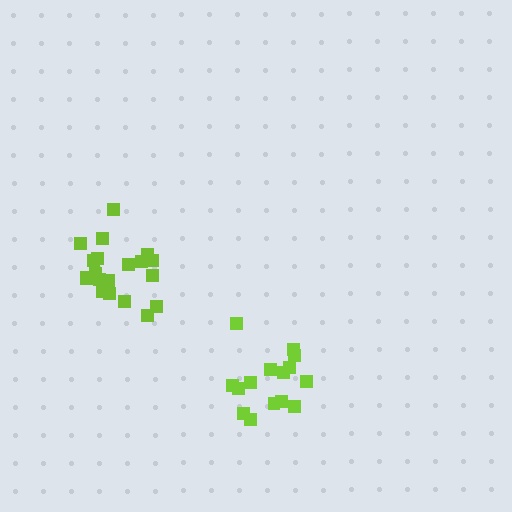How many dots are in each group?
Group 1: 20 dots, Group 2: 15 dots (35 total).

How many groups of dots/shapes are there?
There are 2 groups.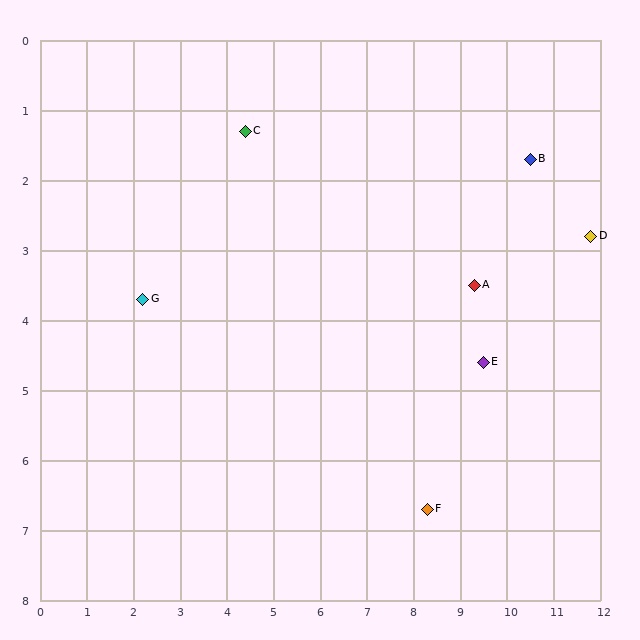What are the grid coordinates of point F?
Point F is at approximately (8.3, 6.7).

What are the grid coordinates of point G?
Point G is at approximately (2.2, 3.7).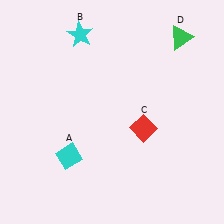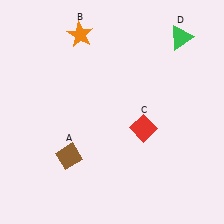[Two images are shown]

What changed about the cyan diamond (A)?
In Image 1, A is cyan. In Image 2, it changed to brown.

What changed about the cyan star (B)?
In Image 1, B is cyan. In Image 2, it changed to orange.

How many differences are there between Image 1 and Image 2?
There are 2 differences between the two images.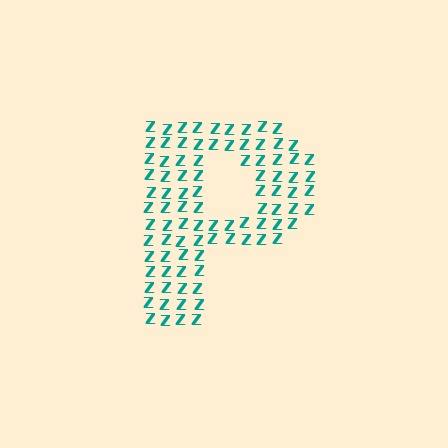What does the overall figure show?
The overall figure shows the letter P.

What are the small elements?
The small elements are letter Z's.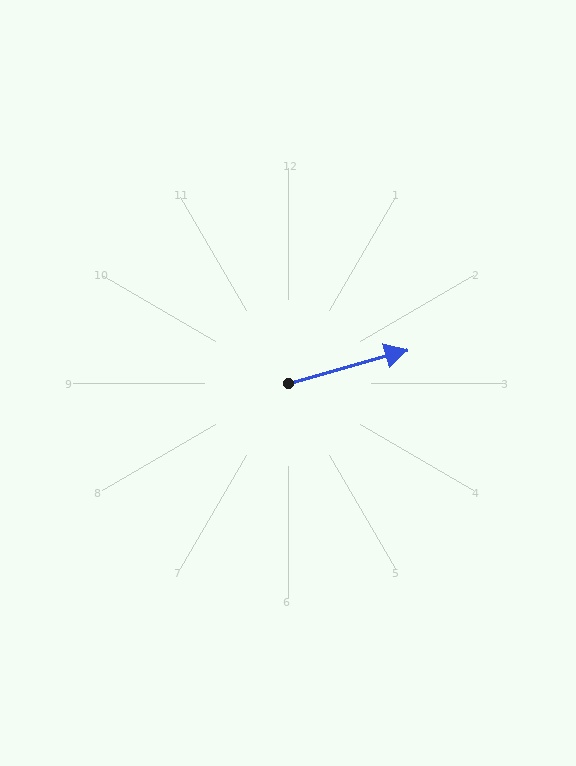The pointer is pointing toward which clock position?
Roughly 2 o'clock.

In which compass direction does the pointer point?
East.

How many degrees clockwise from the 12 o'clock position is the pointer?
Approximately 74 degrees.